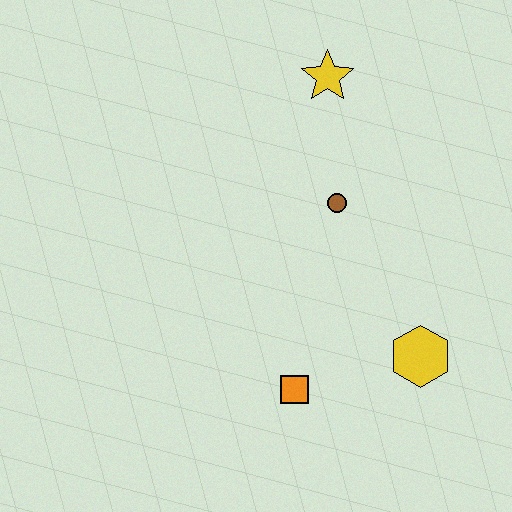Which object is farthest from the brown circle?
The orange square is farthest from the brown circle.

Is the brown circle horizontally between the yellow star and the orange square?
No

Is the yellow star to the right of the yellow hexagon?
No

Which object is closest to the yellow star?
The brown circle is closest to the yellow star.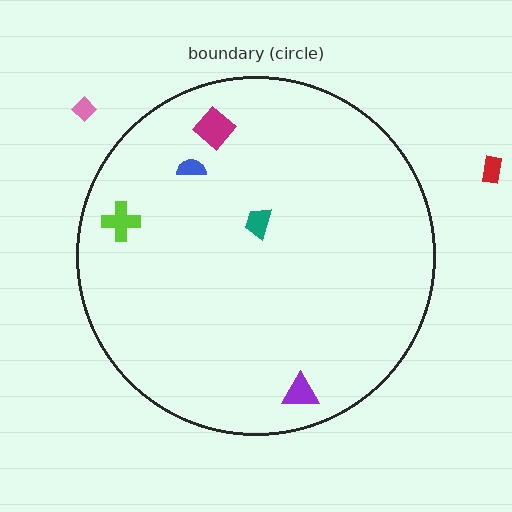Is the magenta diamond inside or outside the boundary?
Inside.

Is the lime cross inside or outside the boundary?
Inside.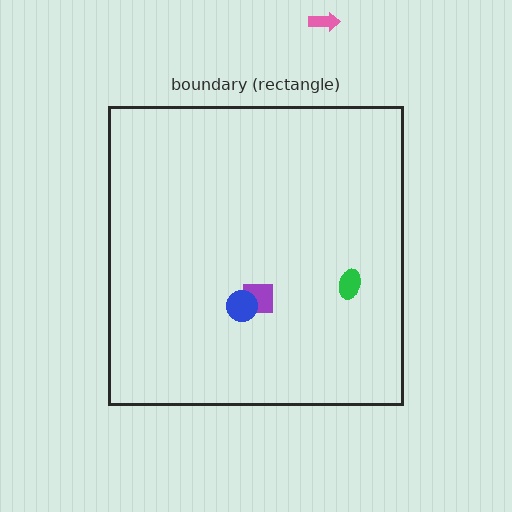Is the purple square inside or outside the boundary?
Inside.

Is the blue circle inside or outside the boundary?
Inside.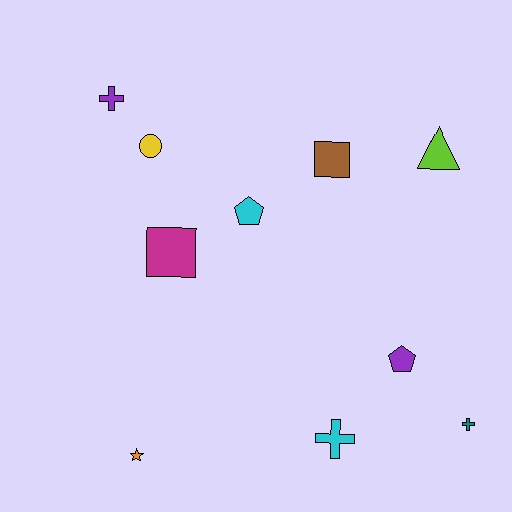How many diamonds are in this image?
There are no diamonds.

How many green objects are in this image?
There are no green objects.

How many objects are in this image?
There are 10 objects.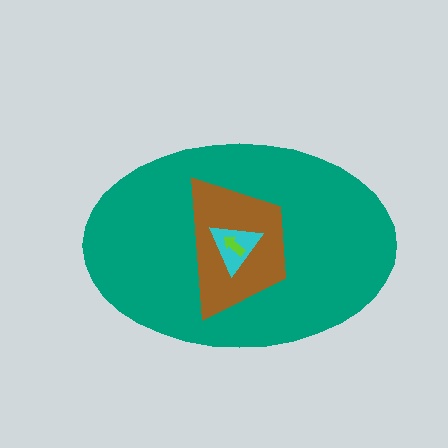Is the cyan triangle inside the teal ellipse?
Yes.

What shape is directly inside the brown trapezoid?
The cyan triangle.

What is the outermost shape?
The teal ellipse.